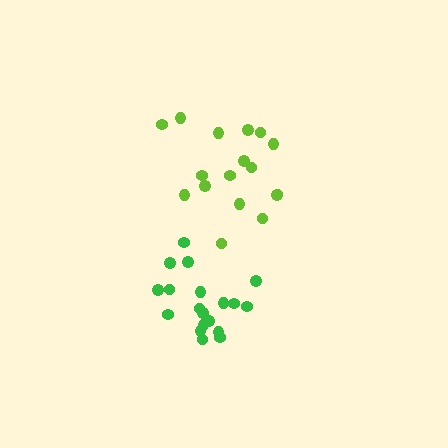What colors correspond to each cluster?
The clusters are colored: lime, green.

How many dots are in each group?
Group 1: 17 dots, Group 2: 19 dots (36 total).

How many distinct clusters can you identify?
There are 2 distinct clusters.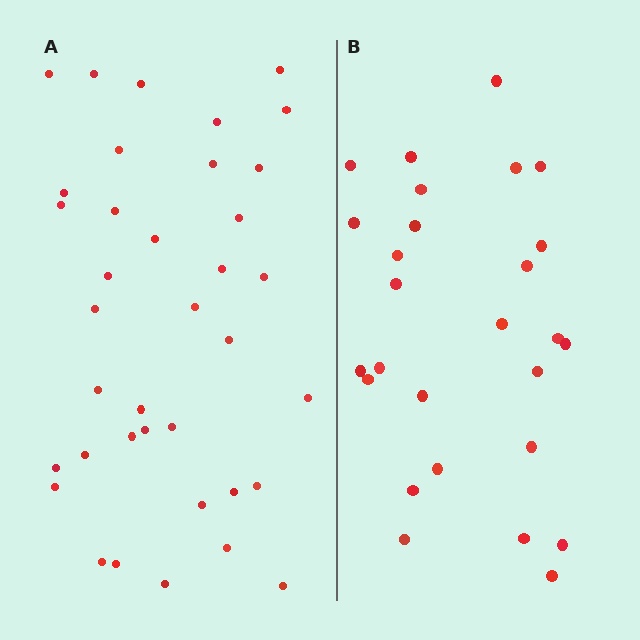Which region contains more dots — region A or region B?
Region A (the left region) has more dots.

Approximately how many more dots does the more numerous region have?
Region A has roughly 10 or so more dots than region B.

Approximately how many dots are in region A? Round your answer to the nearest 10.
About 40 dots. (The exact count is 37, which rounds to 40.)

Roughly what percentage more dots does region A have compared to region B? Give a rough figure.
About 35% more.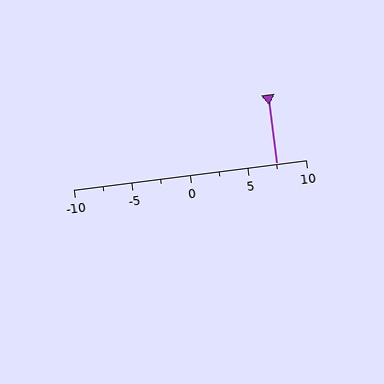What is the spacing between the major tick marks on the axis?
The major ticks are spaced 5 apart.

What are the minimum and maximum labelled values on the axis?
The axis runs from -10 to 10.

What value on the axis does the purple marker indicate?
The marker indicates approximately 7.5.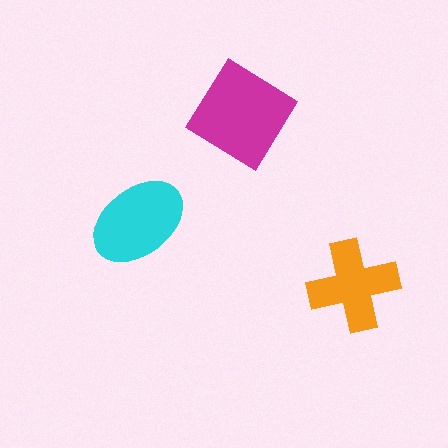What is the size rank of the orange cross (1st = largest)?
3rd.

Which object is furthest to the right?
The orange cross is rightmost.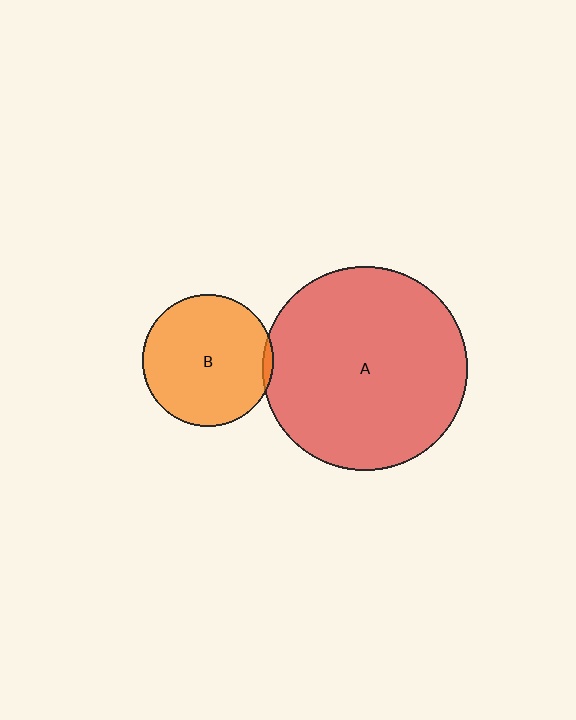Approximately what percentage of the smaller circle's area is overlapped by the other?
Approximately 5%.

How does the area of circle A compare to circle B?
Approximately 2.4 times.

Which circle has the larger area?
Circle A (red).